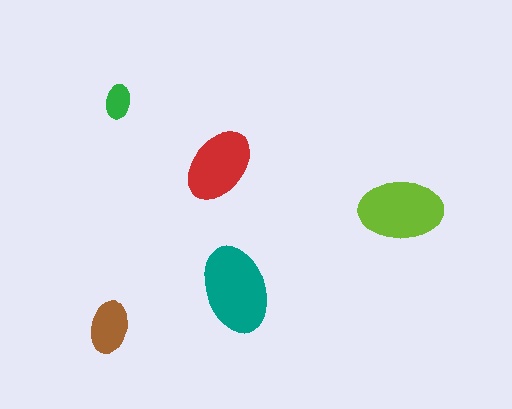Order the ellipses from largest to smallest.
the teal one, the lime one, the red one, the brown one, the green one.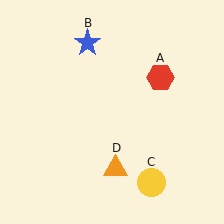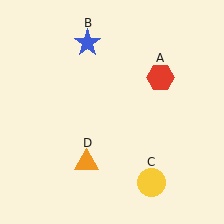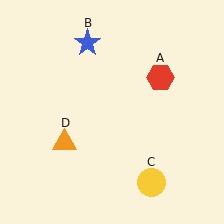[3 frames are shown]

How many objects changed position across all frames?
1 object changed position: orange triangle (object D).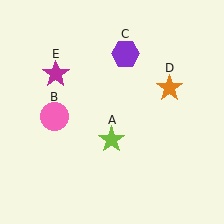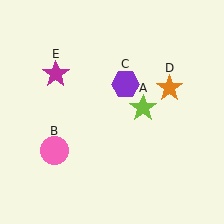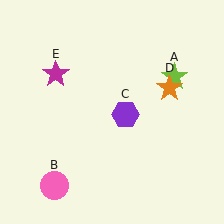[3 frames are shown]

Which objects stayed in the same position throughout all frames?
Orange star (object D) and magenta star (object E) remained stationary.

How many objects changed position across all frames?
3 objects changed position: lime star (object A), pink circle (object B), purple hexagon (object C).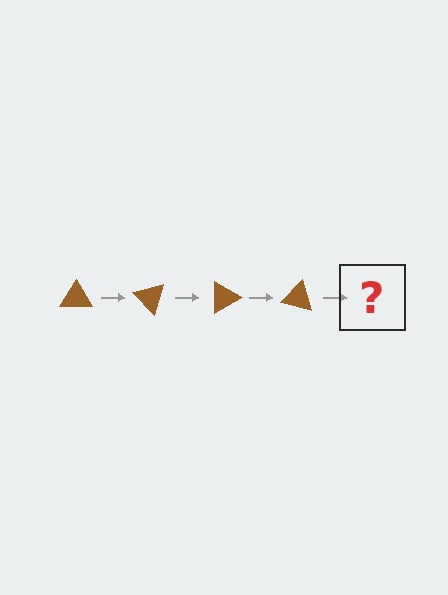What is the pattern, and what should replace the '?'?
The pattern is that the triangle rotates 45 degrees each step. The '?' should be a brown triangle rotated 180 degrees.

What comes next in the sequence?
The next element should be a brown triangle rotated 180 degrees.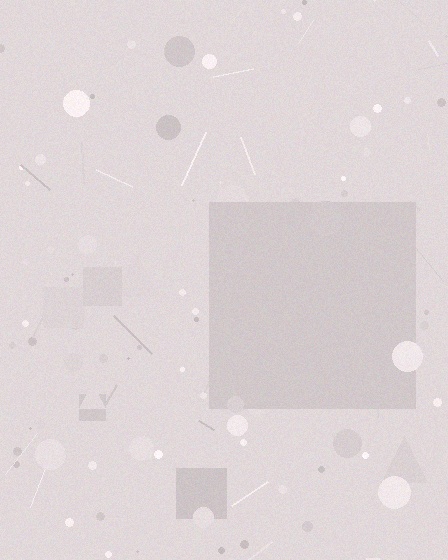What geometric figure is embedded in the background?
A square is embedded in the background.